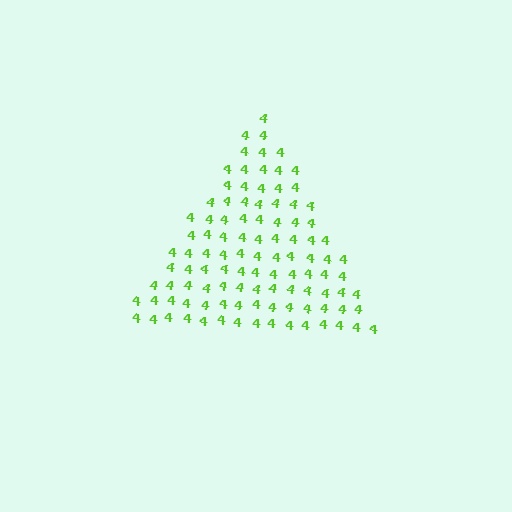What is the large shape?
The large shape is a triangle.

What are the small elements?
The small elements are digit 4's.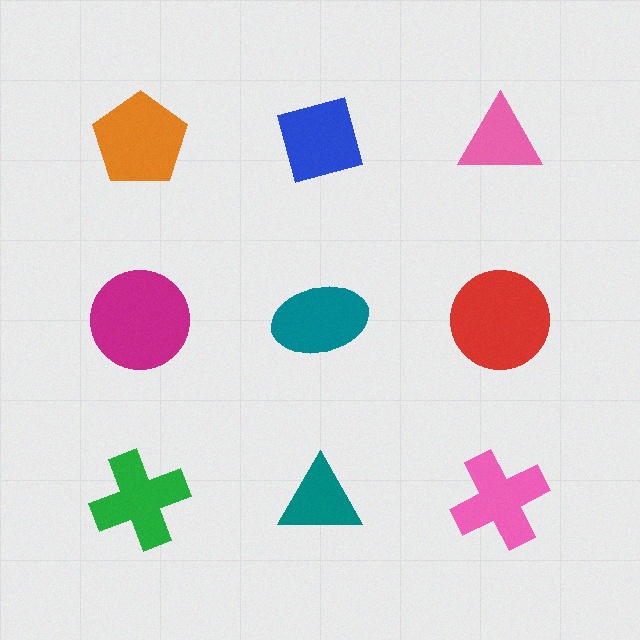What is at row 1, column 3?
A pink triangle.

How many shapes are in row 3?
3 shapes.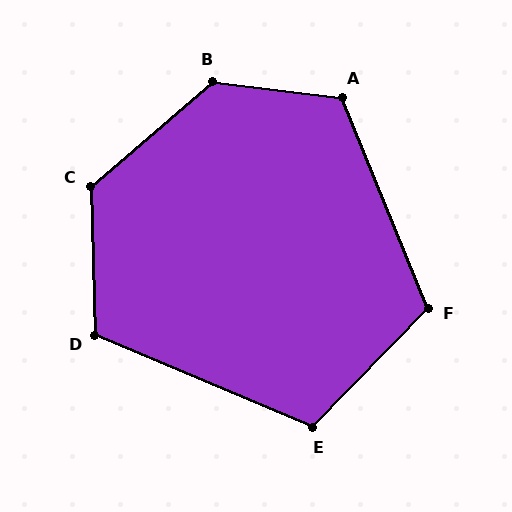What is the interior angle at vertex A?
Approximately 120 degrees (obtuse).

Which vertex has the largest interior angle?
B, at approximately 132 degrees.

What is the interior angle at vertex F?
Approximately 113 degrees (obtuse).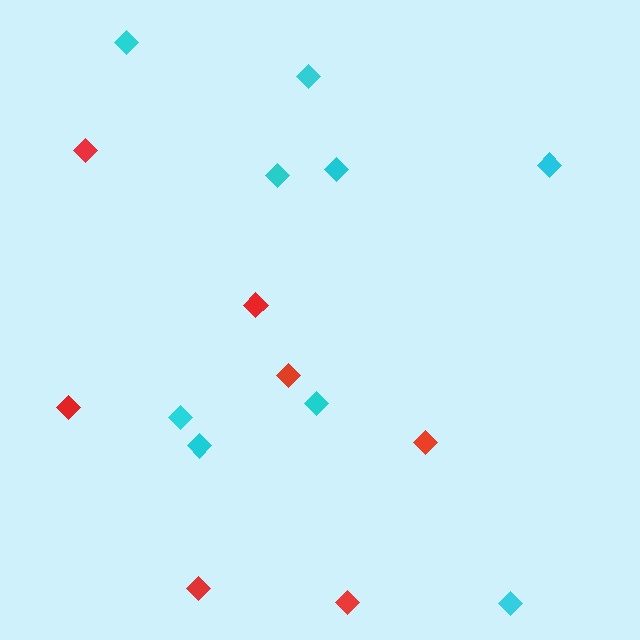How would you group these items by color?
There are 2 groups: one group of red diamonds (7) and one group of cyan diamonds (9).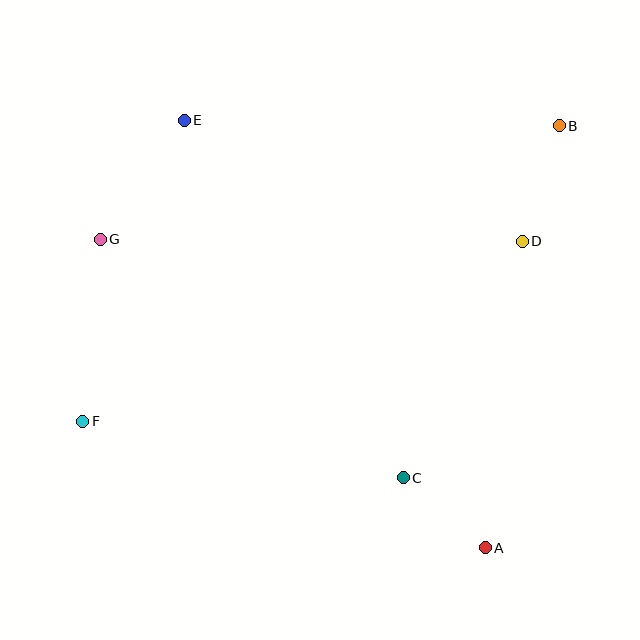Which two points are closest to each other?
Points A and C are closest to each other.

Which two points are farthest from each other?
Points B and F are farthest from each other.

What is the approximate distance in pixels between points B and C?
The distance between B and C is approximately 385 pixels.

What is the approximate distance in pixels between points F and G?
The distance between F and G is approximately 183 pixels.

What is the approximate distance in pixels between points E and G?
The distance between E and G is approximately 145 pixels.